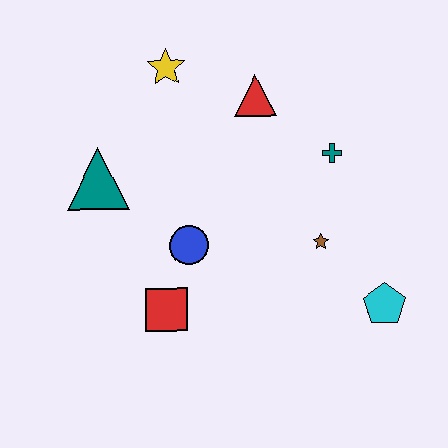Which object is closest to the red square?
The blue circle is closest to the red square.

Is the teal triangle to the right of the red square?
No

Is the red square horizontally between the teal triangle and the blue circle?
Yes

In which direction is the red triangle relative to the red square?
The red triangle is above the red square.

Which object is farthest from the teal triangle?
The cyan pentagon is farthest from the teal triangle.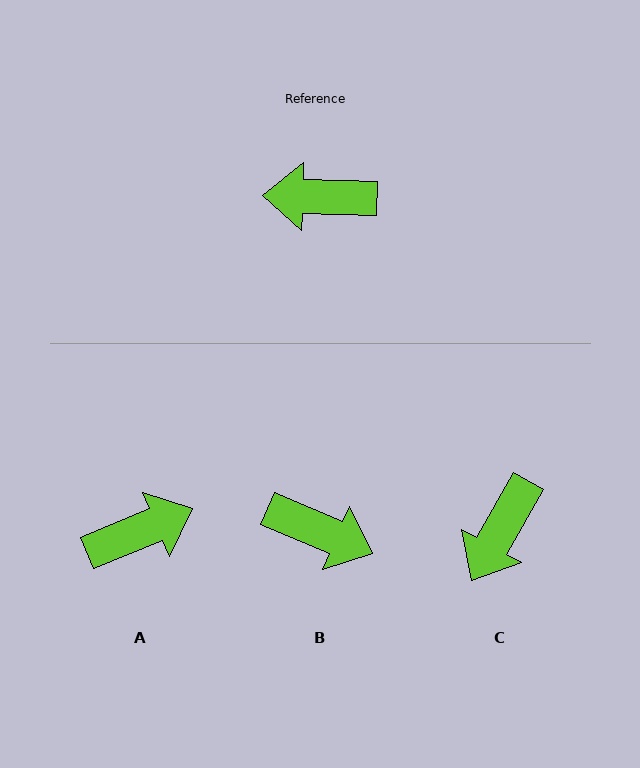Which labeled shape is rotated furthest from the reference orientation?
B, about 159 degrees away.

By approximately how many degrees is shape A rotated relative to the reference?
Approximately 156 degrees clockwise.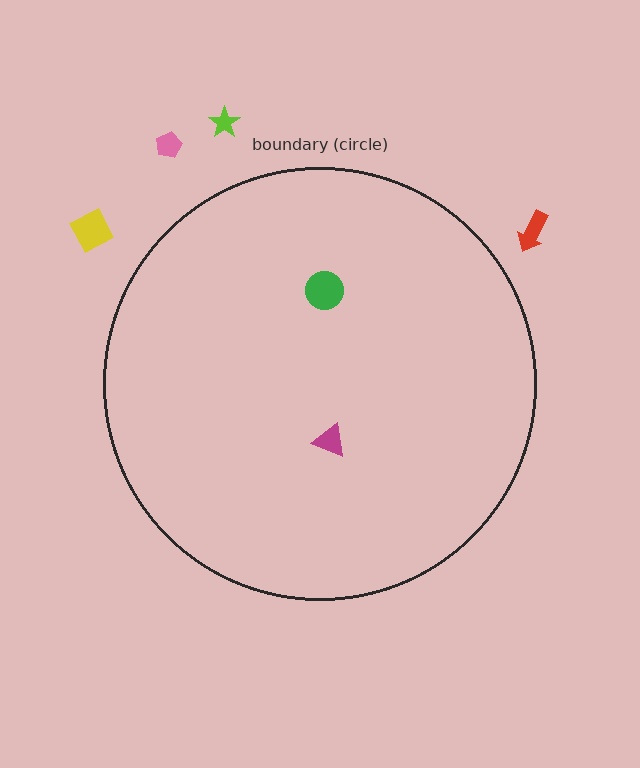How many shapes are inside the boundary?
2 inside, 4 outside.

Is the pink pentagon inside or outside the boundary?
Outside.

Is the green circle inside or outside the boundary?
Inside.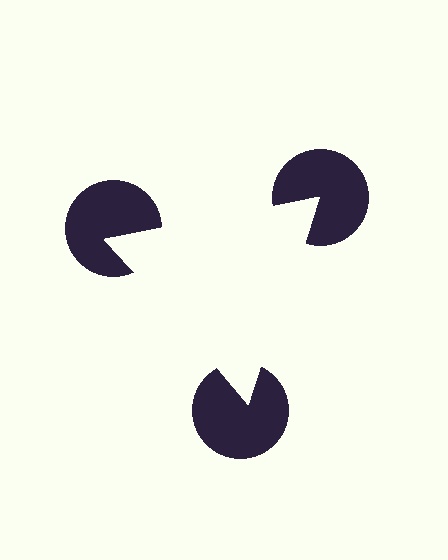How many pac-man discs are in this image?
There are 3 — one at each vertex of the illusory triangle.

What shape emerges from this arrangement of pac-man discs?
An illusory triangle — its edges are inferred from the aligned wedge cuts in the pac-man discs, not physically drawn.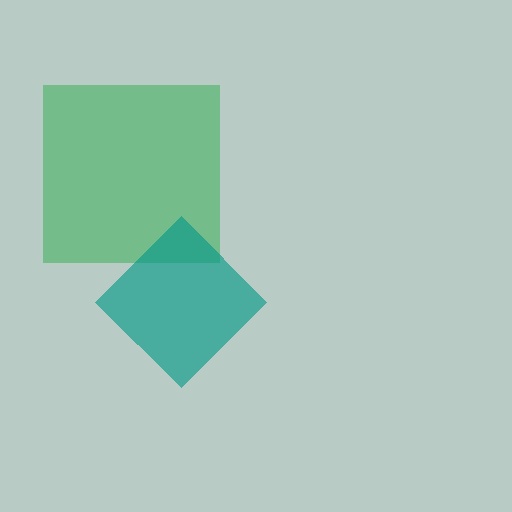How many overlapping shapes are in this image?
There are 2 overlapping shapes in the image.